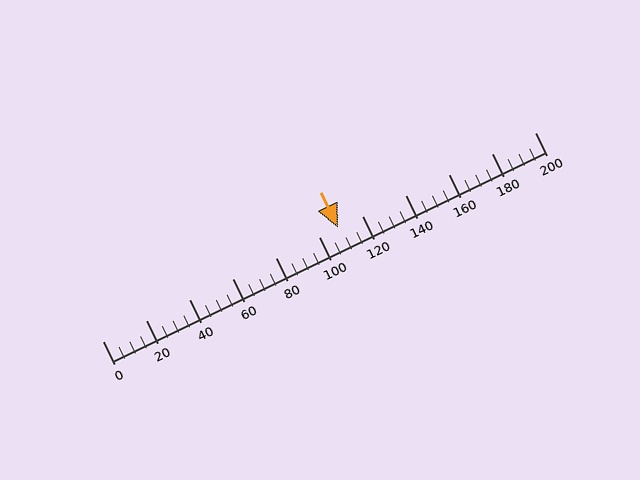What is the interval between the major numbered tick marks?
The major tick marks are spaced 20 units apart.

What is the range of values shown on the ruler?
The ruler shows values from 0 to 200.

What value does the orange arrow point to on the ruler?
The orange arrow points to approximately 109.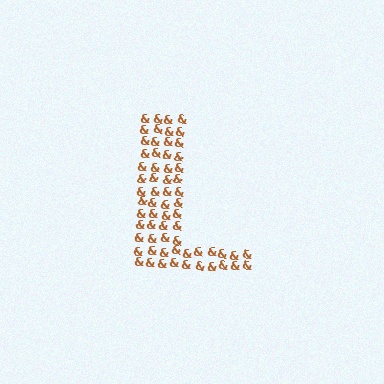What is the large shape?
The large shape is the letter L.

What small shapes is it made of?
It is made of small ampersands.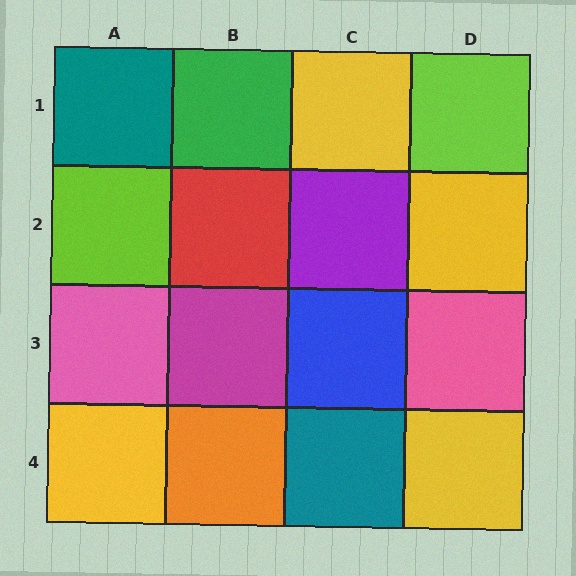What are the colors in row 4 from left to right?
Yellow, orange, teal, yellow.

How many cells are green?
1 cell is green.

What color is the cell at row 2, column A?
Lime.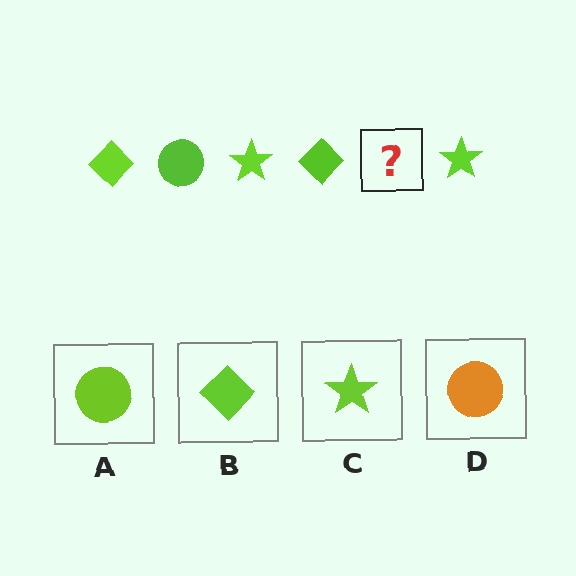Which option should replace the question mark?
Option A.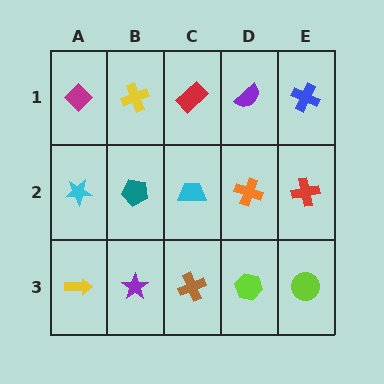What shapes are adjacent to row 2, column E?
A blue cross (row 1, column E), a lime circle (row 3, column E), an orange cross (row 2, column D).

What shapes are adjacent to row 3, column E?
A red cross (row 2, column E), a lime hexagon (row 3, column D).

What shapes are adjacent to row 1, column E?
A red cross (row 2, column E), a purple semicircle (row 1, column D).